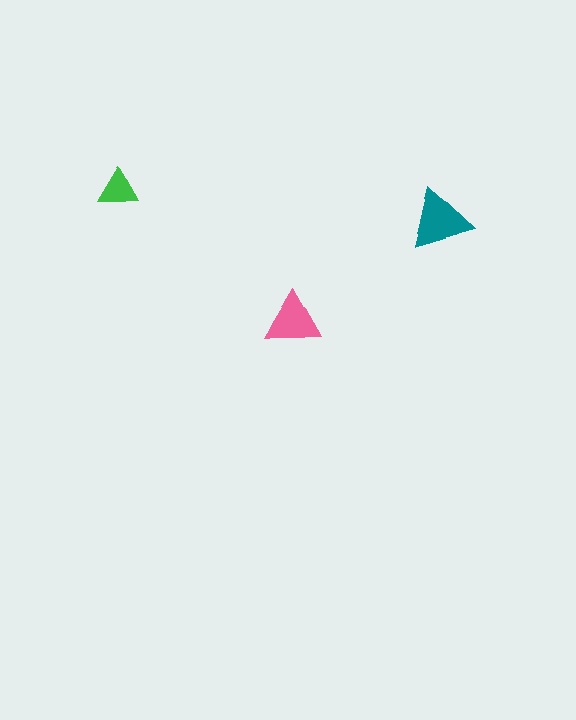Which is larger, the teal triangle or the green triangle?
The teal one.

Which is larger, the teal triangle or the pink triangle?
The teal one.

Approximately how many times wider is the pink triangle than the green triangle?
About 1.5 times wider.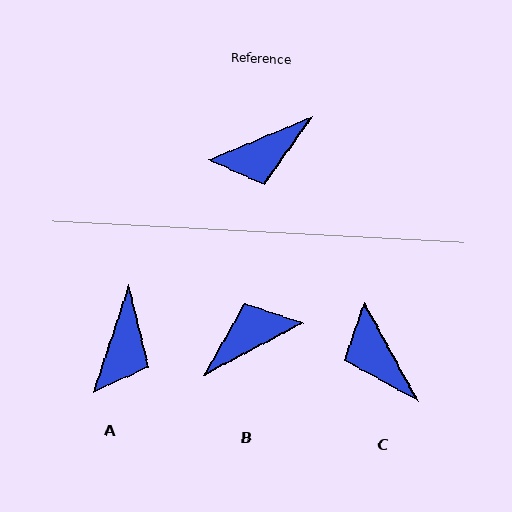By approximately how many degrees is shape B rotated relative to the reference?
Approximately 175 degrees clockwise.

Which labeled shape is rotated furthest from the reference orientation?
B, about 175 degrees away.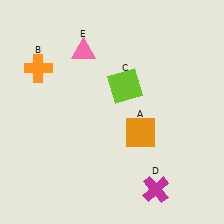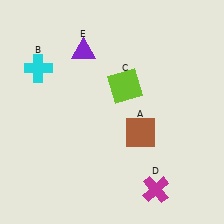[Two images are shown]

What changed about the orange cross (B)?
In Image 1, B is orange. In Image 2, it changed to cyan.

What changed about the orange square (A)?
In Image 1, A is orange. In Image 2, it changed to brown.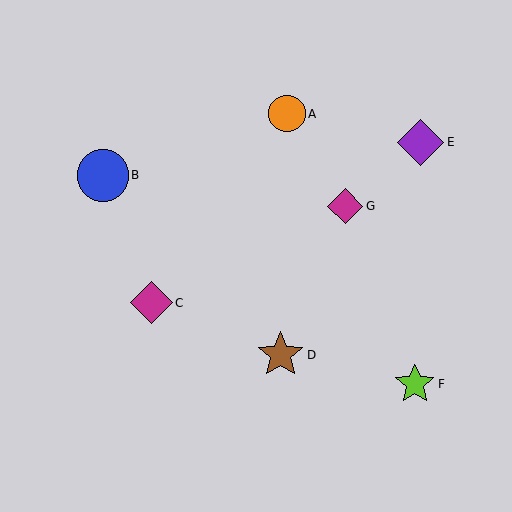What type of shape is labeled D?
Shape D is a brown star.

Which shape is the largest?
The blue circle (labeled B) is the largest.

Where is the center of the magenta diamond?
The center of the magenta diamond is at (151, 303).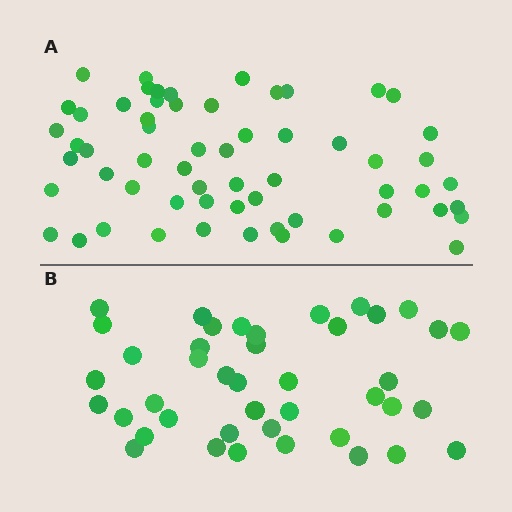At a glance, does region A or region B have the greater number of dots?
Region A (the top region) has more dots.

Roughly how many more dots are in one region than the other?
Region A has approximately 20 more dots than region B.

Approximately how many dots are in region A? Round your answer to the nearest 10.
About 60 dots.